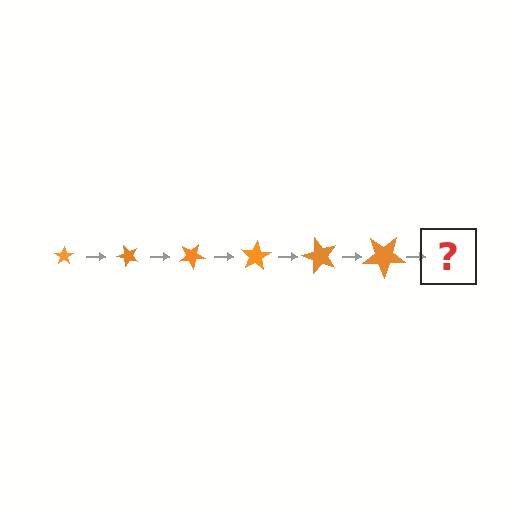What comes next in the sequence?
The next element should be a star, larger than the previous one and rotated 300 degrees from the start.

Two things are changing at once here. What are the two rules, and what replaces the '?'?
The two rules are that the star grows larger each step and it rotates 50 degrees each step. The '?' should be a star, larger than the previous one and rotated 300 degrees from the start.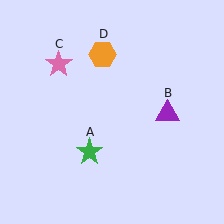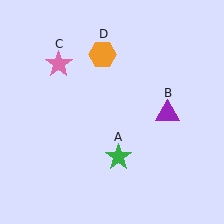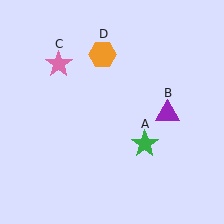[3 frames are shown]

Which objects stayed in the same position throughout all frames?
Purple triangle (object B) and pink star (object C) and orange hexagon (object D) remained stationary.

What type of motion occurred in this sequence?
The green star (object A) rotated counterclockwise around the center of the scene.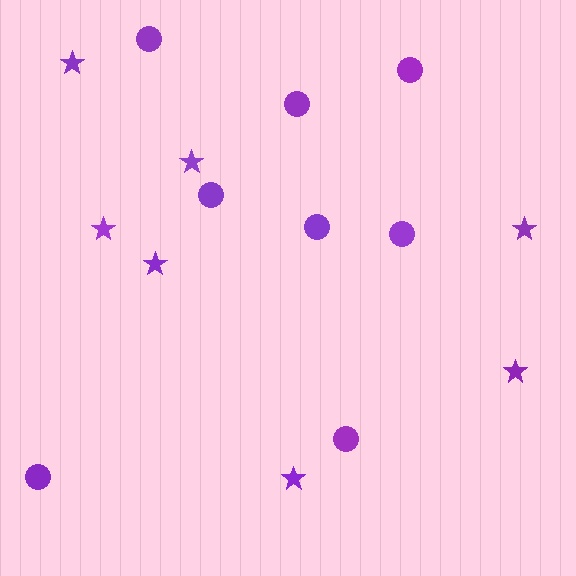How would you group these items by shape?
There are 2 groups: one group of stars (7) and one group of circles (8).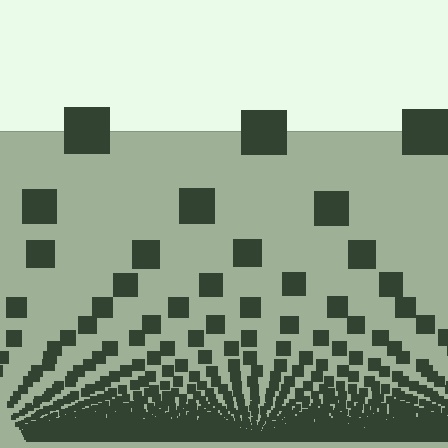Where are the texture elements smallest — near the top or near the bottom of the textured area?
Near the bottom.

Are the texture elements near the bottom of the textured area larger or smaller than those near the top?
Smaller. The gradient is inverted — elements near the bottom are smaller and denser.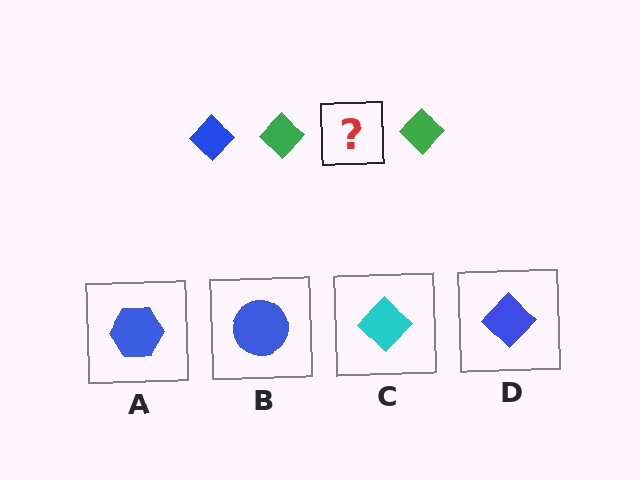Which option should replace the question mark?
Option D.